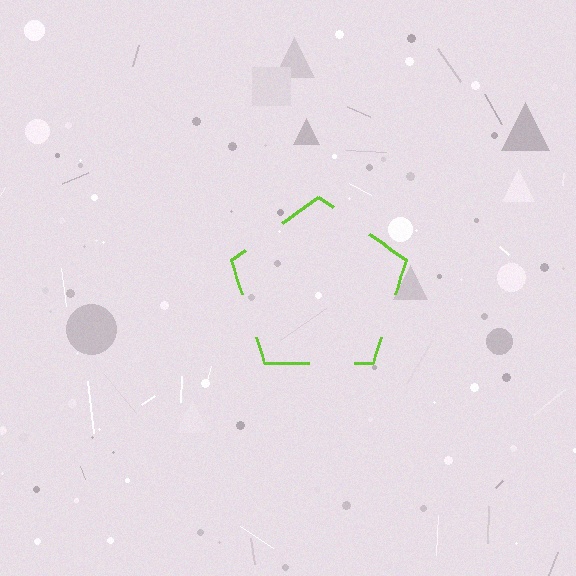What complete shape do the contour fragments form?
The contour fragments form a pentagon.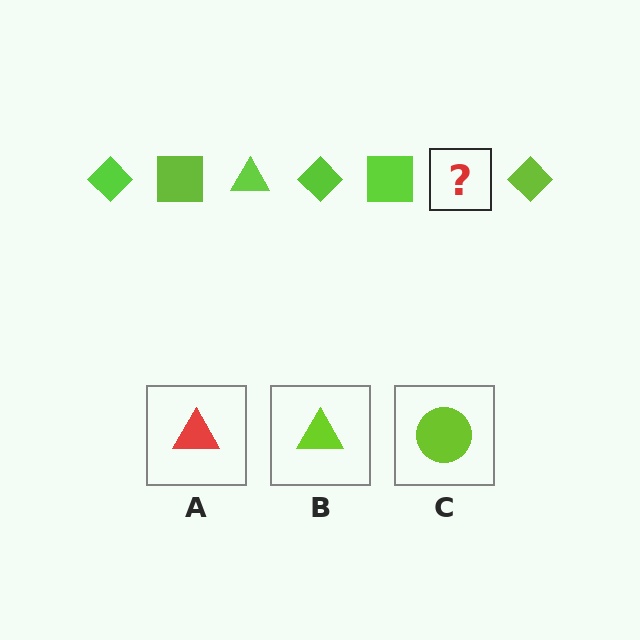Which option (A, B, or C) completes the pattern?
B.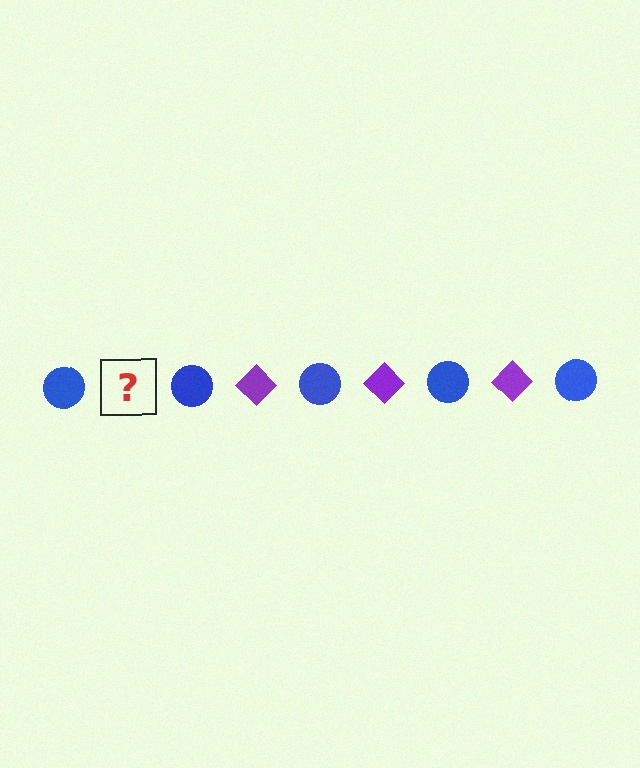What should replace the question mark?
The question mark should be replaced with a purple diamond.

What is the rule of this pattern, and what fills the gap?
The rule is that the pattern alternates between blue circle and purple diamond. The gap should be filled with a purple diamond.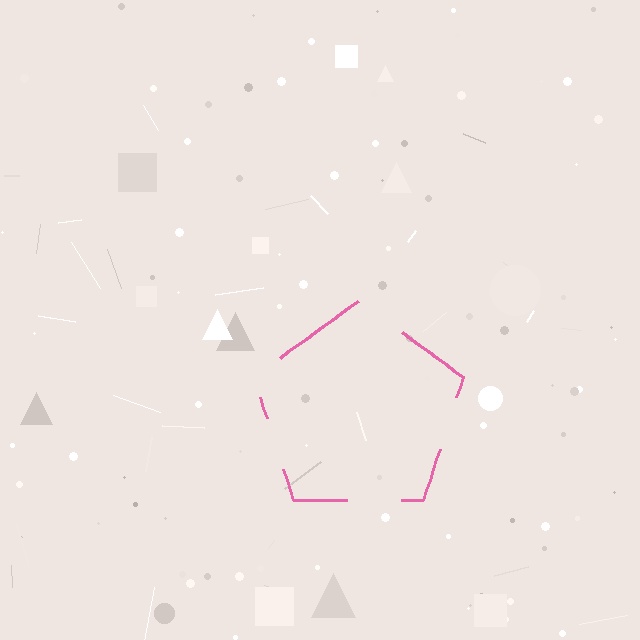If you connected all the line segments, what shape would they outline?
They would outline a pentagon.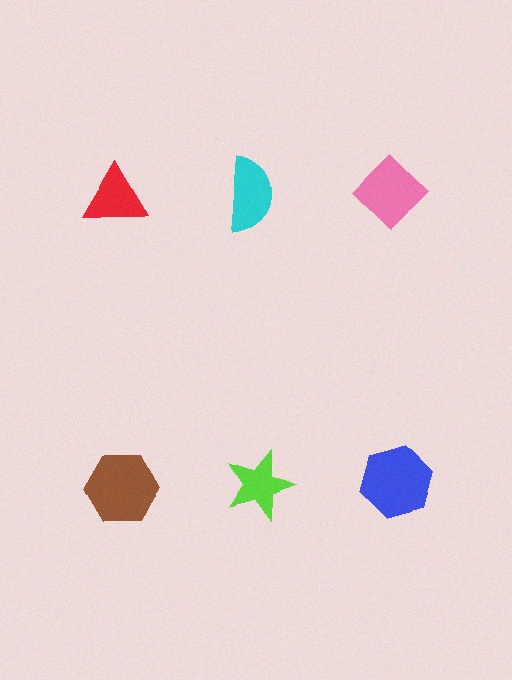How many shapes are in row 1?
3 shapes.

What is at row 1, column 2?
A cyan semicircle.